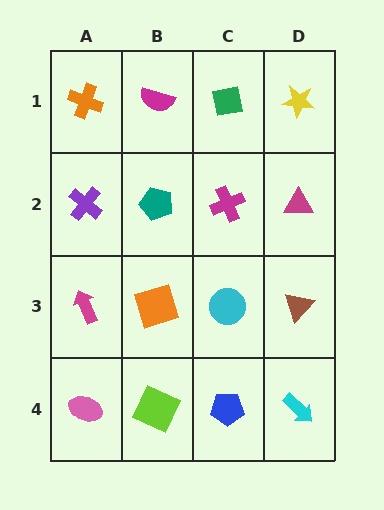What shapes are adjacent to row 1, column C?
A magenta cross (row 2, column C), a magenta semicircle (row 1, column B), a yellow star (row 1, column D).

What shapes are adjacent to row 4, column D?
A brown triangle (row 3, column D), a blue pentagon (row 4, column C).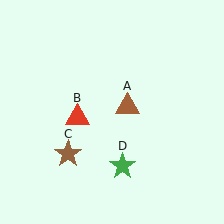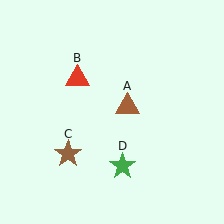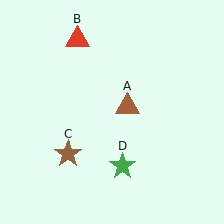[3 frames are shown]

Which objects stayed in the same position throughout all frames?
Brown triangle (object A) and brown star (object C) and green star (object D) remained stationary.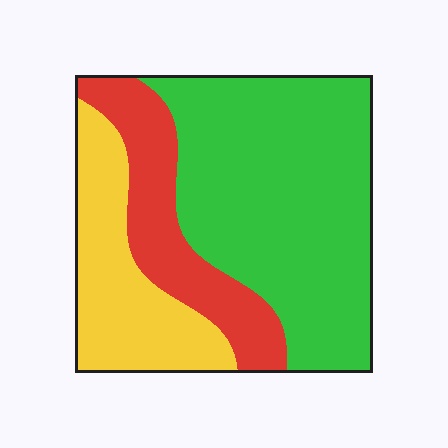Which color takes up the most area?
Green, at roughly 55%.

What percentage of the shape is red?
Red takes up about one fifth (1/5) of the shape.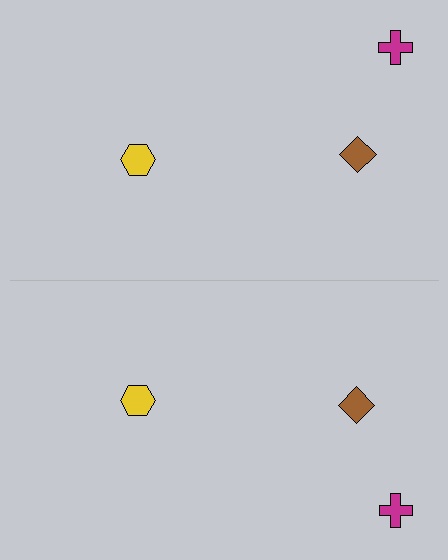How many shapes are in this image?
There are 6 shapes in this image.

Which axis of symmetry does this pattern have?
The pattern has a horizontal axis of symmetry running through the center of the image.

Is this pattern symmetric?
Yes, this pattern has bilateral (reflection) symmetry.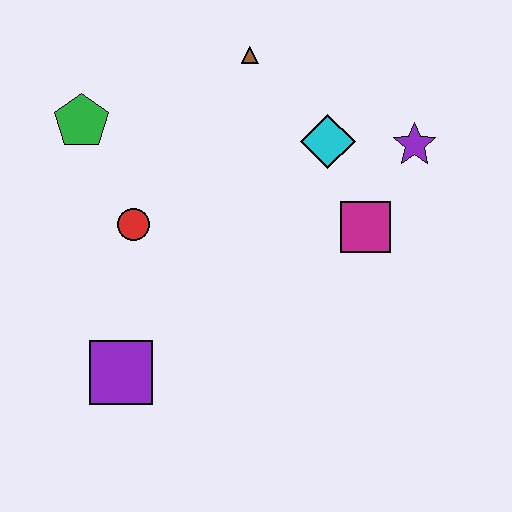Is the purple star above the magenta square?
Yes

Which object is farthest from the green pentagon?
The purple star is farthest from the green pentagon.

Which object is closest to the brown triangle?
The cyan diamond is closest to the brown triangle.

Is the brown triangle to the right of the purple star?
No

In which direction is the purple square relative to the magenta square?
The purple square is to the left of the magenta square.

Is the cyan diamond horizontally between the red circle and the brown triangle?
No